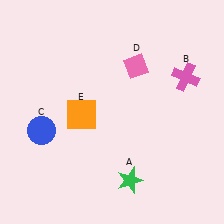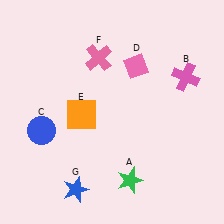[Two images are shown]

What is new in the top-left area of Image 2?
A pink cross (F) was added in the top-left area of Image 2.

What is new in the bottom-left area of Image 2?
A blue star (G) was added in the bottom-left area of Image 2.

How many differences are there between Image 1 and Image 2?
There are 2 differences between the two images.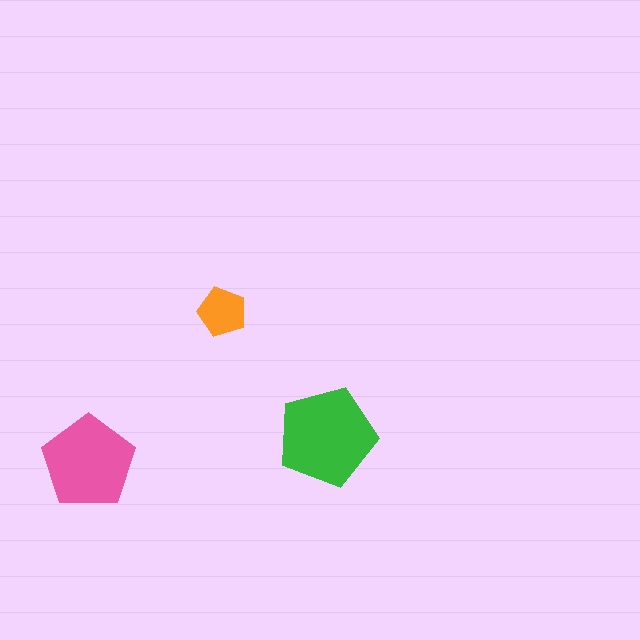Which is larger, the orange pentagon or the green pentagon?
The green one.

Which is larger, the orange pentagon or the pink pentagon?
The pink one.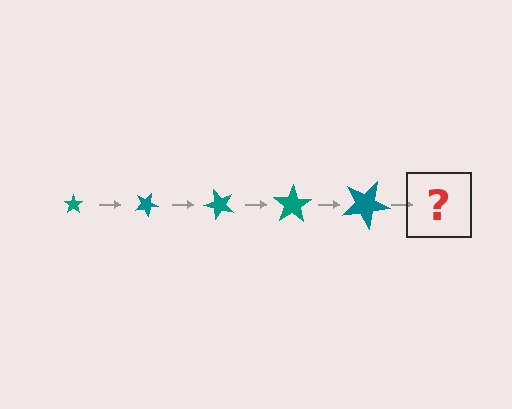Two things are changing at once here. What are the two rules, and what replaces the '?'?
The two rules are that the star grows larger each step and it rotates 25 degrees each step. The '?' should be a star, larger than the previous one and rotated 125 degrees from the start.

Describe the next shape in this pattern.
It should be a star, larger than the previous one and rotated 125 degrees from the start.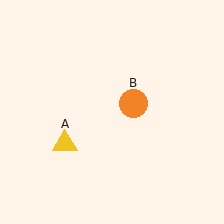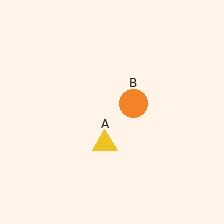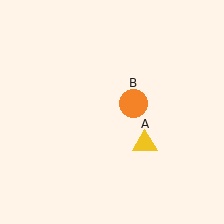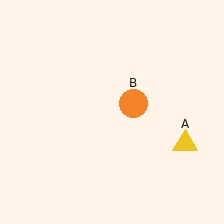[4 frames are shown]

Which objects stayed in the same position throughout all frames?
Orange circle (object B) remained stationary.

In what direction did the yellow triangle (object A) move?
The yellow triangle (object A) moved right.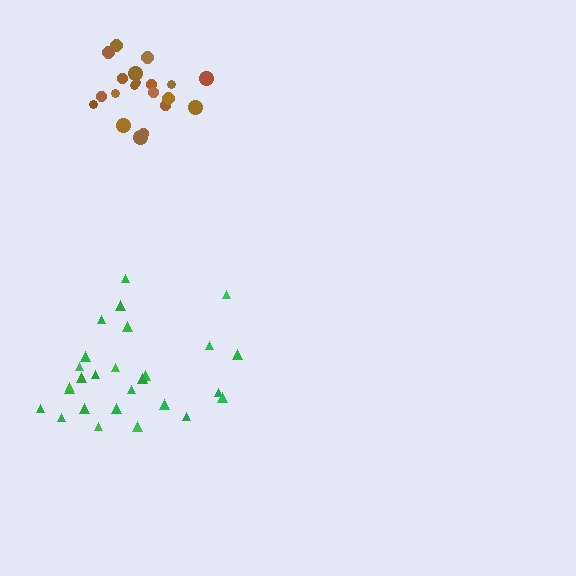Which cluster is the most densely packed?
Brown.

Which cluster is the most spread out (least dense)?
Green.